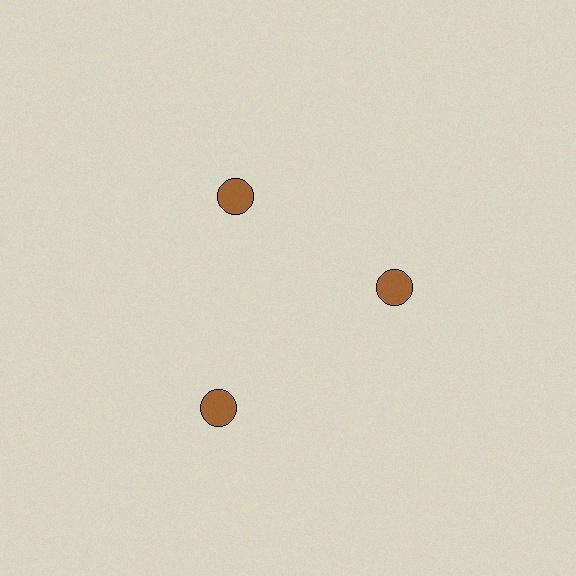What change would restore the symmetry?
The symmetry would be restored by moving it inward, back onto the ring so that all 3 circles sit at equal angles and equal distance from the center.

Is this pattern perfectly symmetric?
No. The 3 brown circles are arranged in a ring, but one element near the 7 o'clock position is pushed outward from the center, breaking the 3-fold rotational symmetry.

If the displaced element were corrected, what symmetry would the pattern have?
It would have 3-fold rotational symmetry — the pattern would map onto itself every 120 degrees.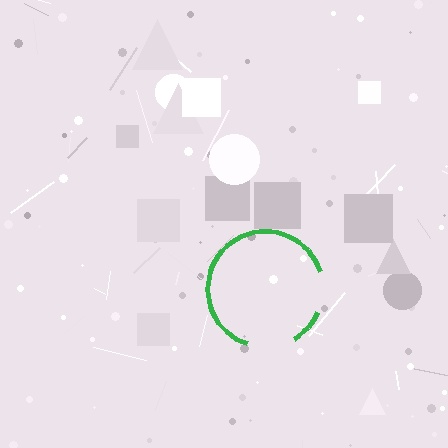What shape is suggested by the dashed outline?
The dashed outline suggests a circle.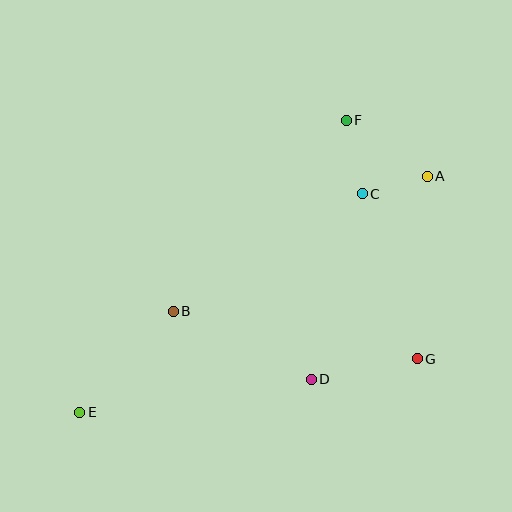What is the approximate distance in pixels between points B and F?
The distance between B and F is approximately 258 pixels.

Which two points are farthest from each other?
Points A and E are farthest from each other.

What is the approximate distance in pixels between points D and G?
The distance between D and G is approximately 108 pixels.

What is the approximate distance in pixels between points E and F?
The distance between E and F is approximately 396 pixels.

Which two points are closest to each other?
Points A and C are closest to each other.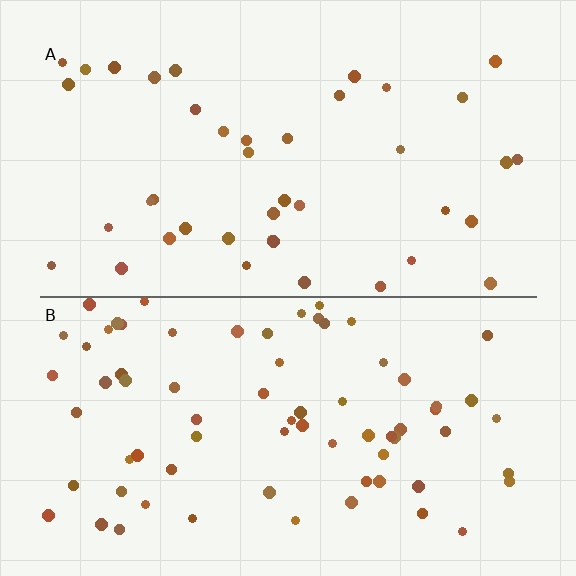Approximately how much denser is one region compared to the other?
Approximately 1.8× — region B over region A.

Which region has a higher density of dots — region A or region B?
B (the bottom).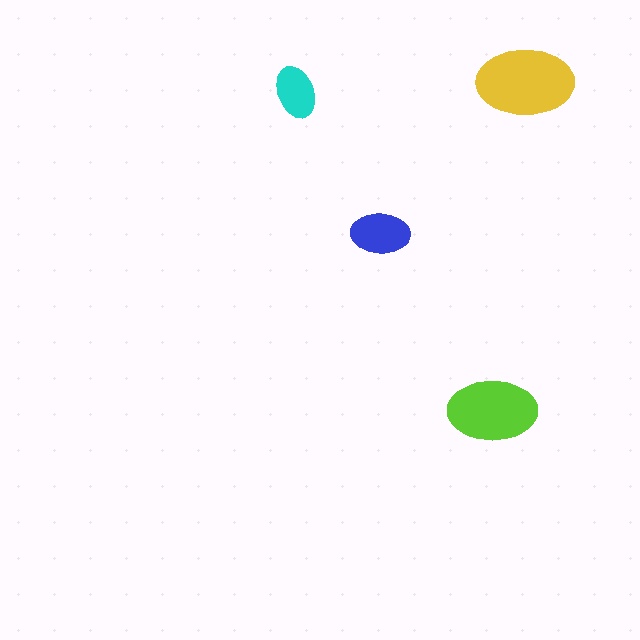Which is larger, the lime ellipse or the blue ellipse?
The lime one.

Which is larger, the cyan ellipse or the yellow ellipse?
The yellow one.